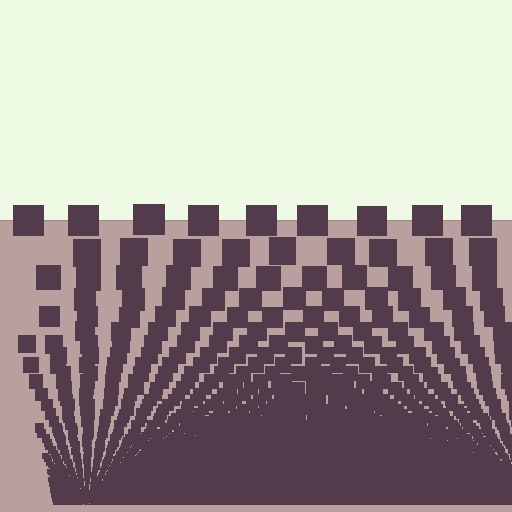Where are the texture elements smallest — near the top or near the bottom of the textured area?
Near the bottom.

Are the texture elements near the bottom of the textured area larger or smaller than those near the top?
Smaller. The gradient is inverted — elements near the bottom are smaller and denser.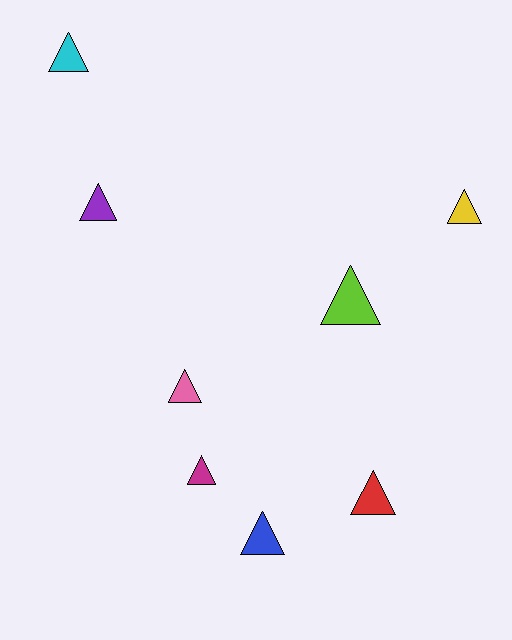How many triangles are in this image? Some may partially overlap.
There are 8 triangles.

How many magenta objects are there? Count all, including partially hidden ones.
There is 1 magenta object.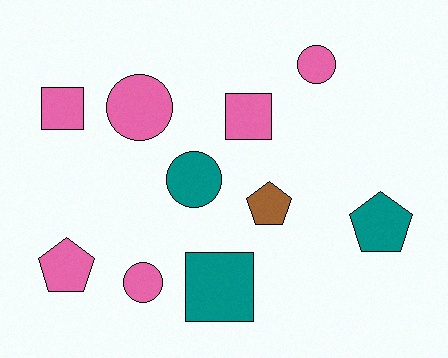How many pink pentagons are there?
There is 1 pink pentagon.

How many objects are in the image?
There are 10 objects.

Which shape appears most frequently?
Circle, with 4 objects.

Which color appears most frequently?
Pink, with 6 objects.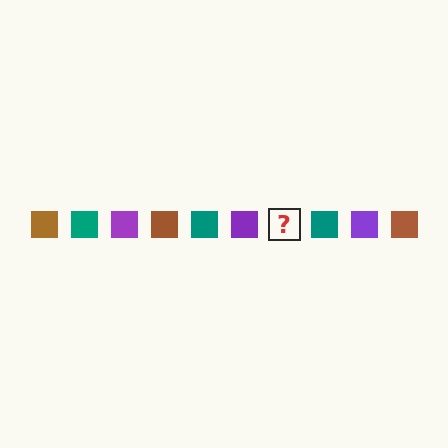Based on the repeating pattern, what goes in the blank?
The blank should be a brown square.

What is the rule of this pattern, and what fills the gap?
The rule is that the pattern cycles through brown, teal, purple squares. The gap should be filled with a brown square.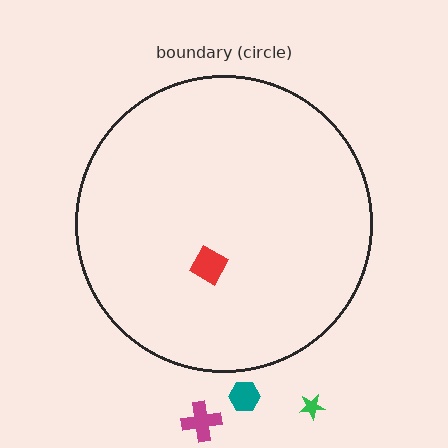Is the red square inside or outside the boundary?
Inside.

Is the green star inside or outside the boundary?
Outside.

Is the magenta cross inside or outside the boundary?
Outside.